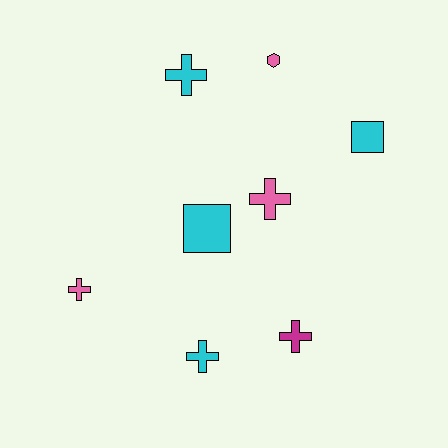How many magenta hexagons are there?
There are no magenta hexagons.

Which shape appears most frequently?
Cross, with 5 objects.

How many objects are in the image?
There are 8 objects.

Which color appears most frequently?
Cyan, with 4 objects.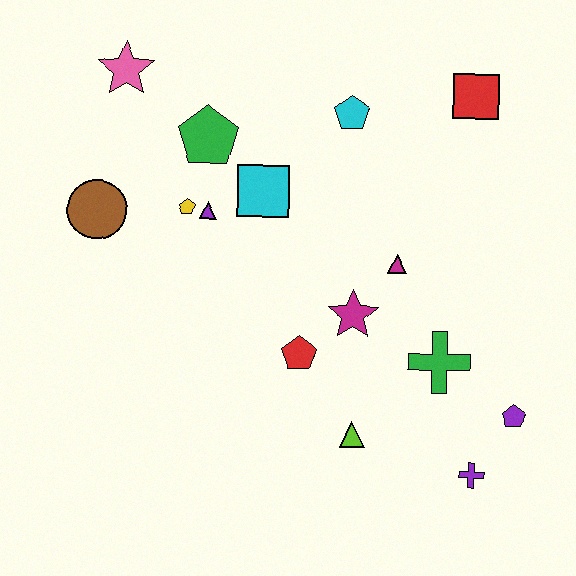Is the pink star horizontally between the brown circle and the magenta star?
Yes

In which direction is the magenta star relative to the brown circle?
The magenta star is to the right of the brown circle.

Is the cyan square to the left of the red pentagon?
Yes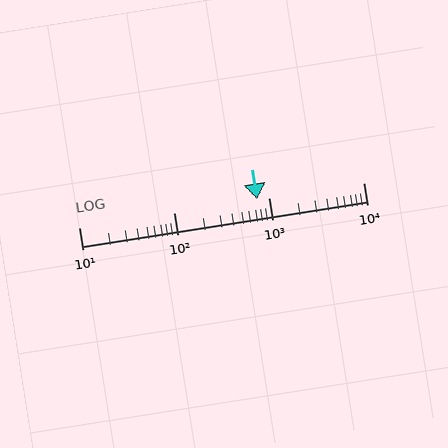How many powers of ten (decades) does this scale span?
The scale spans 3 decades, from 10 to 10000.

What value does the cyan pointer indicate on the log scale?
The pointer indicates approximately 750.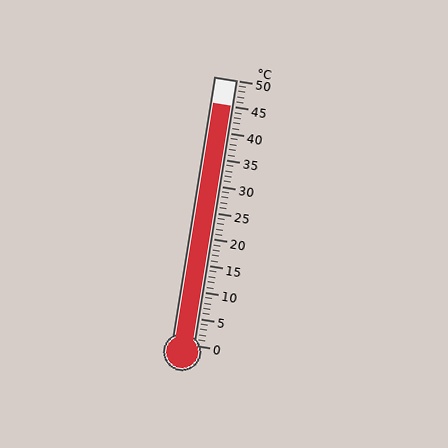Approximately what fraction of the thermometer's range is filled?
The thermometer is filled to approximately 90% of its range.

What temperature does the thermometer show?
The thermometer shows approximately 45°C.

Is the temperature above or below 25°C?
The temperature is above 25°C.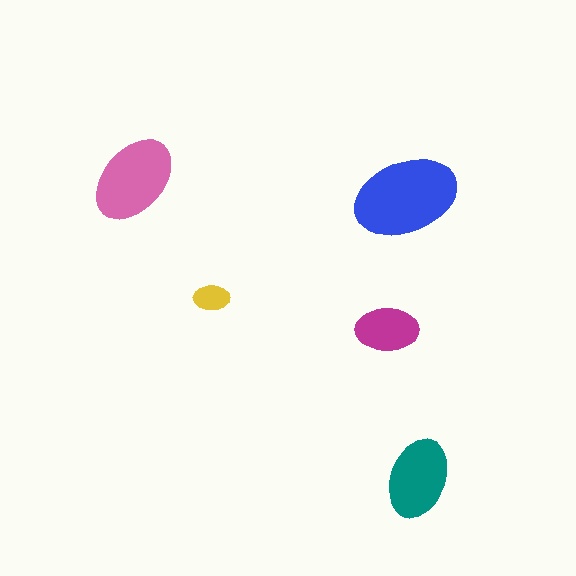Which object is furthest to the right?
The teal ellipse is rightmost.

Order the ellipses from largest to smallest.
the blue one, the pink one, the teal one, the magenta one, the yellow one.